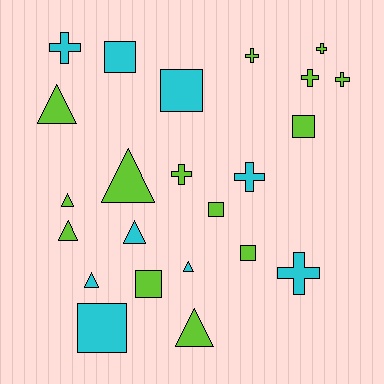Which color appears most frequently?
Lime, with 14 objects.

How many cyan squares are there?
There are 3 cyan squares.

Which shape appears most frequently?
Cross, with 8 objects.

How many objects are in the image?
There are 23 objects.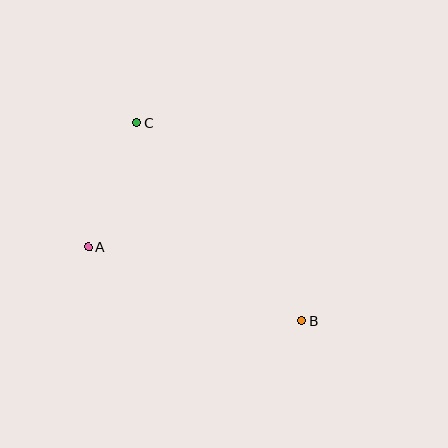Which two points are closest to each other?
Points A and C are closest to each other.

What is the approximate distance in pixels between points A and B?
The distance between A and B is approximately 226 pixels.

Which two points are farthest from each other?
Points B and C are farthest from each other.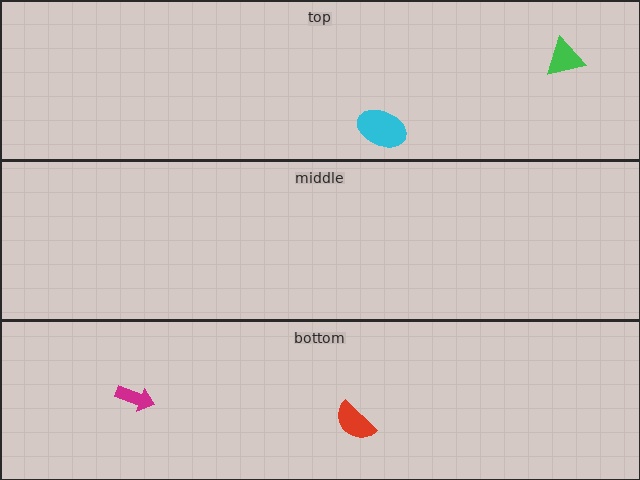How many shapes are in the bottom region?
2.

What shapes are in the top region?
The green triangle, the cyan ellipse.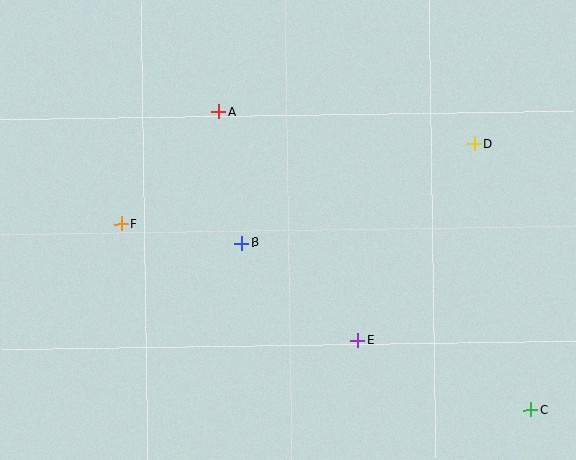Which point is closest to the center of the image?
Point B at (242, 243) is closest to the center.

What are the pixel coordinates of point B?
Point B is at (242, 243).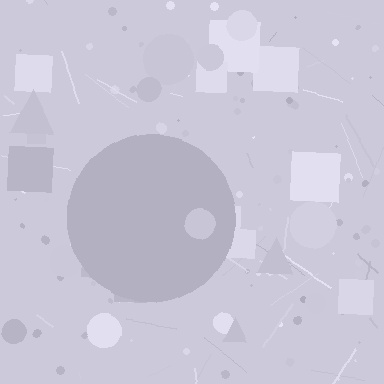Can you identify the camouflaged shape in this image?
The camouflaged shape is a circle.